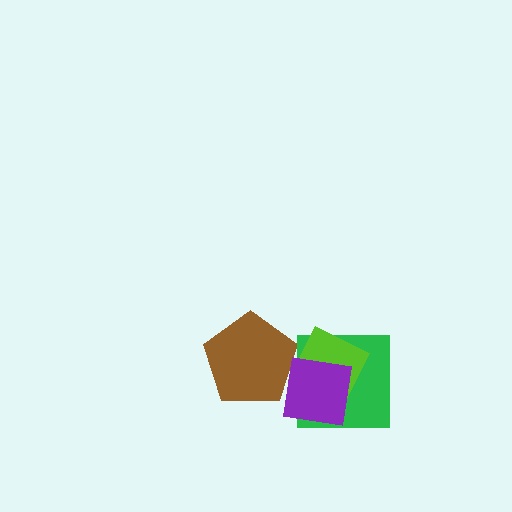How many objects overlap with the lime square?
2 objects overlap with the lime square.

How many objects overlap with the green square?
2 objects overlap with the green square.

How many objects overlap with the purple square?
2 objects overlap with the purple square.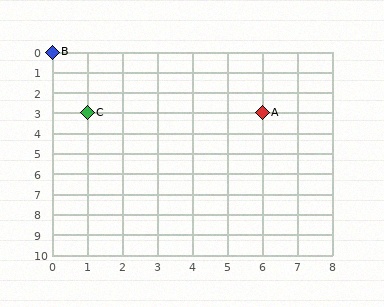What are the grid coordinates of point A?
Point A is at grid coordinates (6, 3).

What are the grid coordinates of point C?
Point C is at grid coordinates (1, 3).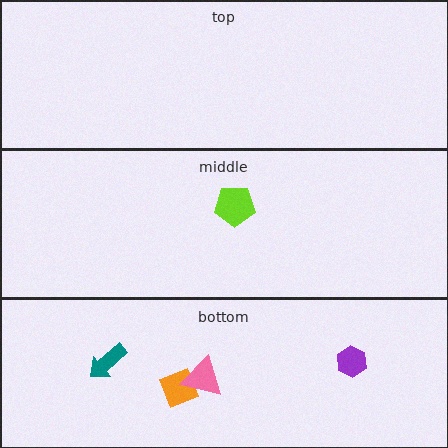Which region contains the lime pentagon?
The middle region.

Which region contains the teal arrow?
The bottom region.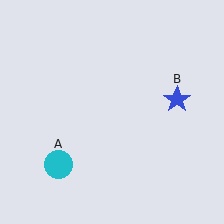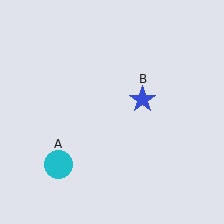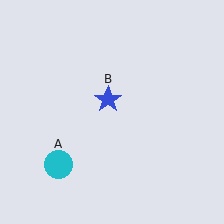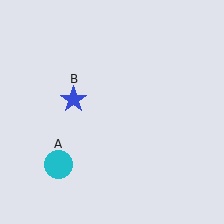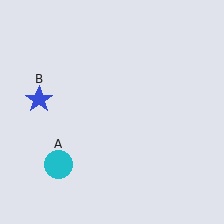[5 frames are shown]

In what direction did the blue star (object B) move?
The blue star (object B) moved left.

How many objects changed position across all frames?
1 object changed position: blue star (object B).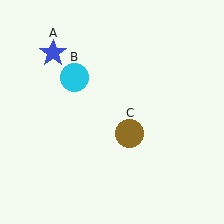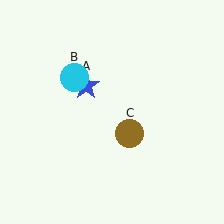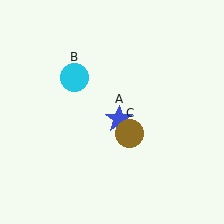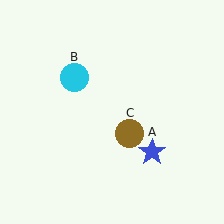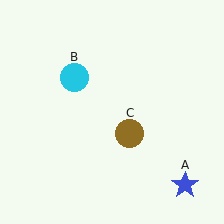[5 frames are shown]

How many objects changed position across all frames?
1 object changed position: blue star (object A).